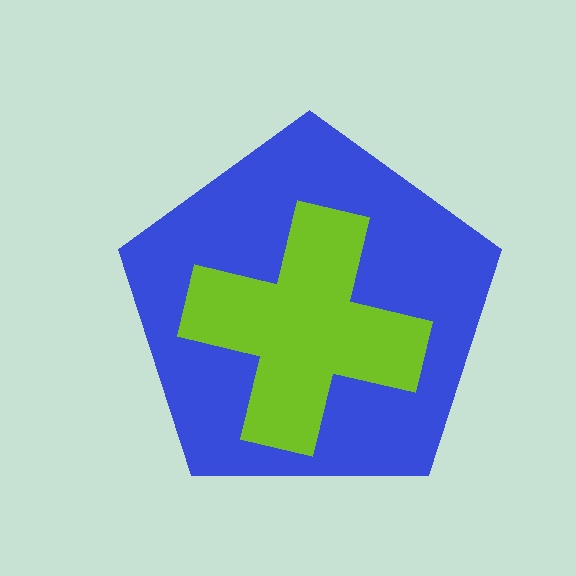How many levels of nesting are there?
2.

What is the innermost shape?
The lime cross.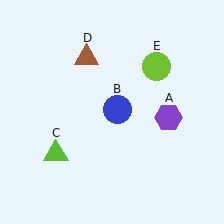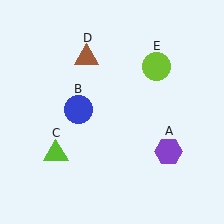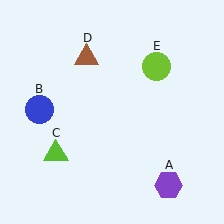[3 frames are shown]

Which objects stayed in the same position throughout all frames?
Lime triangle (object C) and brown triangle (object D) and lime circle (object E) remained stationary.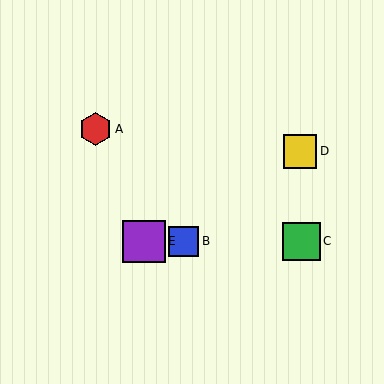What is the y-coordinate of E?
Object E is at y≈241.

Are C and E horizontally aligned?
Yes, both are at y≈241.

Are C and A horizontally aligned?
No, C is at y≈241 and A is at y≈129.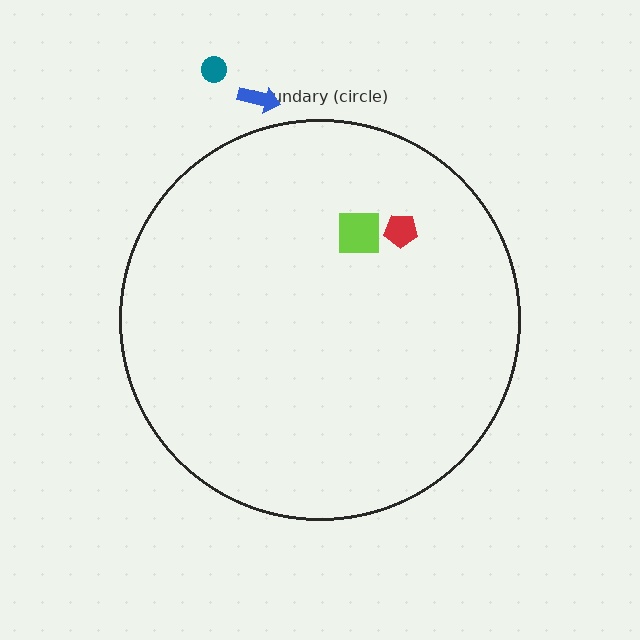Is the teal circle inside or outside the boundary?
Outside.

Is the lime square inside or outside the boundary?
Inside.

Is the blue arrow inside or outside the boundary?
Outside.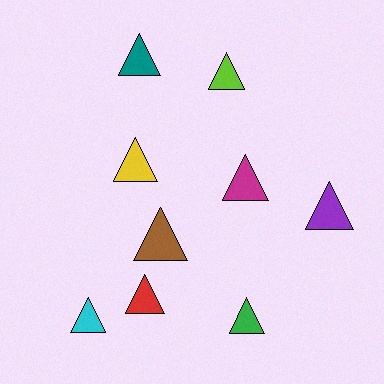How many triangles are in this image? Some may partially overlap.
There are 9 triangles.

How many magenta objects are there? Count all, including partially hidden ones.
There is 1 magenta object.